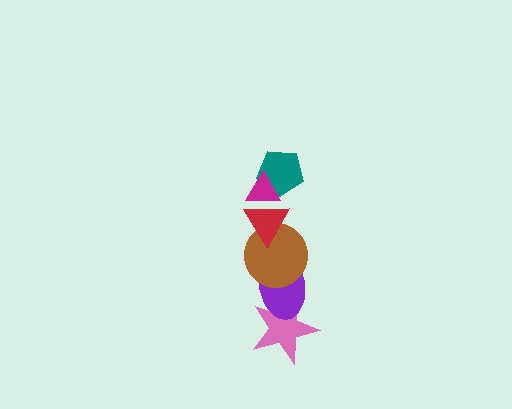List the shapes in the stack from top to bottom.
From top to bottom: the magenta triangle, the teal pentagon, the red triangle, the brown circle, the purple ellipse, the pink star.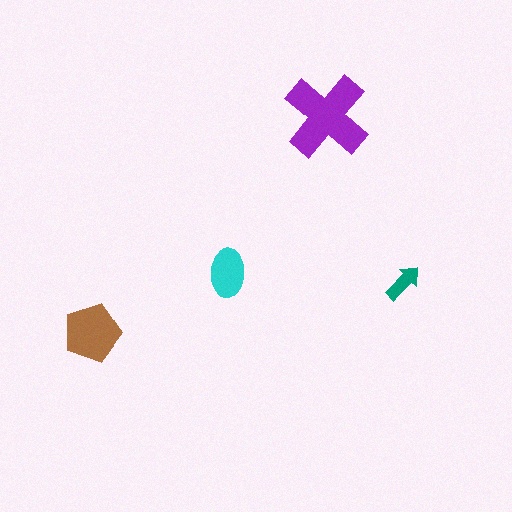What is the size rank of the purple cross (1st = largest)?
1st.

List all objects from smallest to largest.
The teal arrow, the cyan ellipse, the brown pentagon, the purple cross.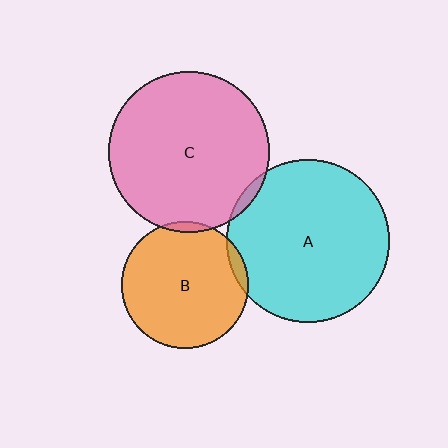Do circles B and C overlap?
Yes.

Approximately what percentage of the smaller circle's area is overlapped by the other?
Approximately 5%.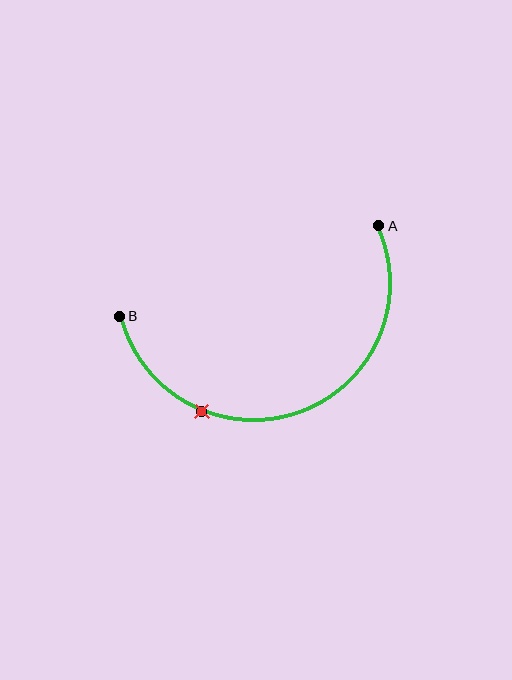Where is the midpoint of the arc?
The arc midpoint is the point on the curve farthest from the straight line joining A and B. It sits below that line.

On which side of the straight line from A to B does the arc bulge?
The arc bulges below the straight line connecting A and B.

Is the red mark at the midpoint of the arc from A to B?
No. The red mark lies on the arc but is closer to endpoint B. The arc midpoint would be at the point on the curve equidistant along the arc from both A and B.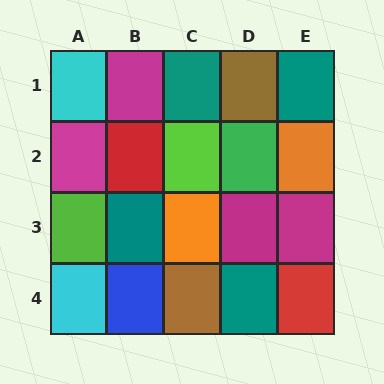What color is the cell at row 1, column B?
Magenta.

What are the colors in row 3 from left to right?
Lime, teal, orange, magenta, magenta.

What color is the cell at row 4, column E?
Red.